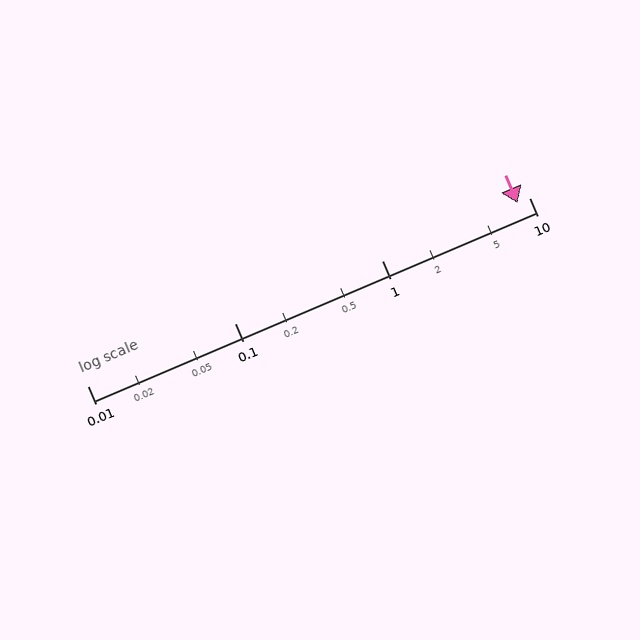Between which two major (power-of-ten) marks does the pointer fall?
The pointer is between 1 and 10.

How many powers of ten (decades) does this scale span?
The scale spans 3 decades, from 0.01 to 10.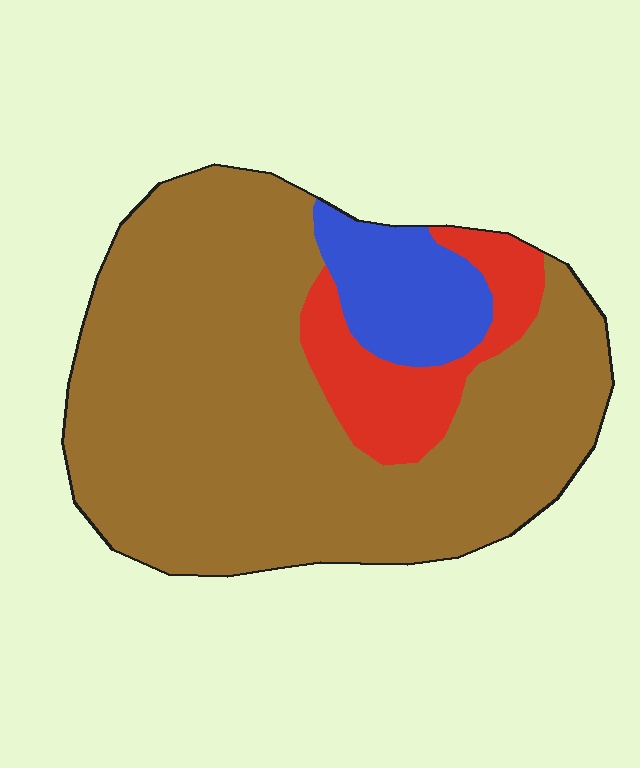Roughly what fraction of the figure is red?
Red covers 13% of the figure.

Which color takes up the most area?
Brown, at roughly 75%.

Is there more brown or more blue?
Brown.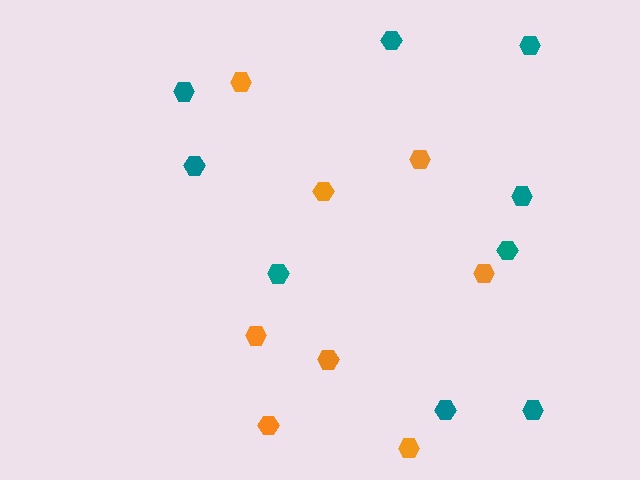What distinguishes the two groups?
There are 2 groups: one group of teal hexagons (9) and one group of orange hexagons (8).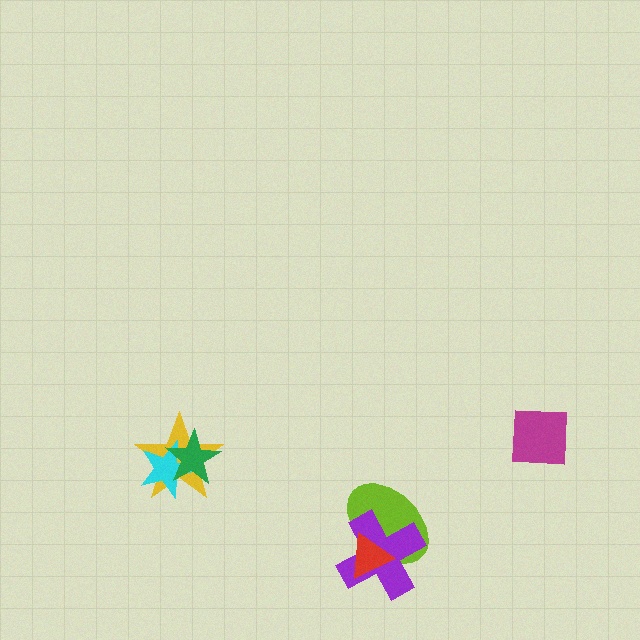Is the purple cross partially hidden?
Yes, it is partially covered by another shape.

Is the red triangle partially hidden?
No, no other shape covers it.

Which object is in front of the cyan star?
The green star is in front of the cyan star.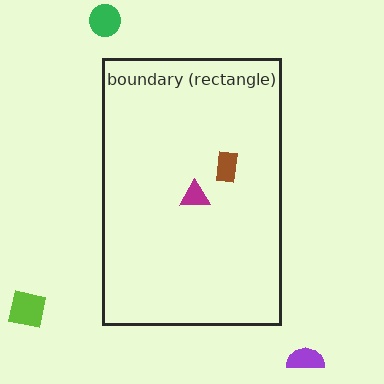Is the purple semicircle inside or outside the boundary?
Outside.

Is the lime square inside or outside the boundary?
Outside.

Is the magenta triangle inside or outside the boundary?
Inside.